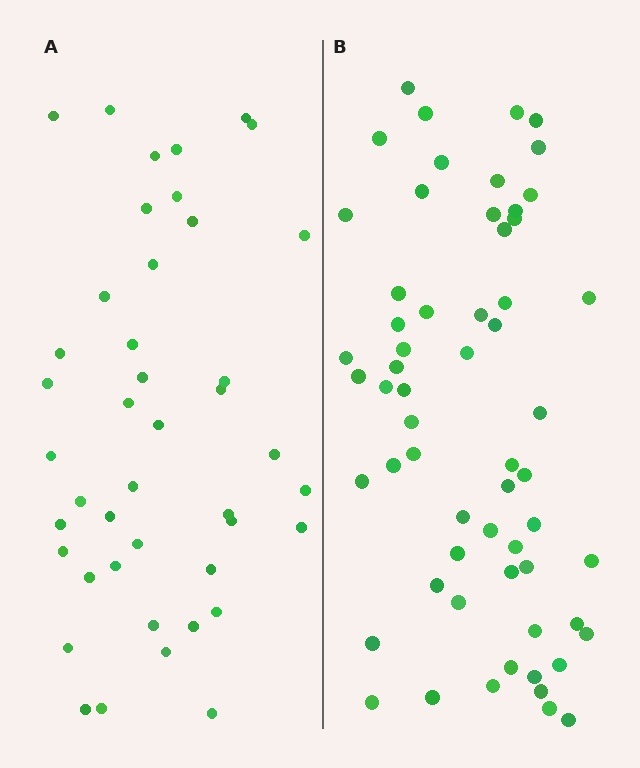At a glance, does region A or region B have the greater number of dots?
Region B (the right region) has more dots.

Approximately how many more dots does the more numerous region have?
Region B has approximately 15 more dots than region A.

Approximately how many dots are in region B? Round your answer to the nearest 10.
About 60 dots.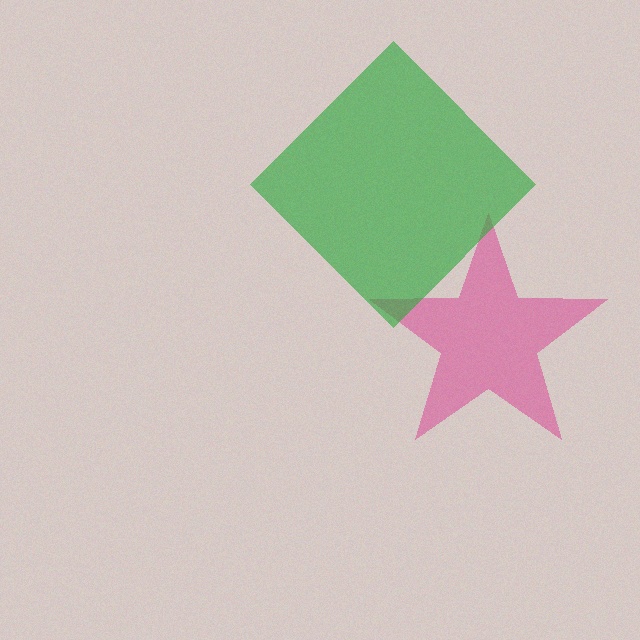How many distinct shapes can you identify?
There are 2 distinct shapes: a pink star, a green diamond.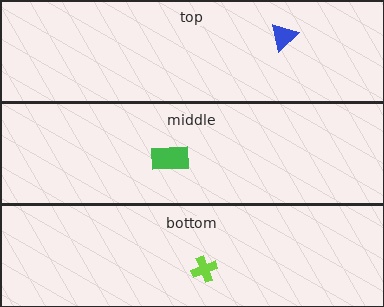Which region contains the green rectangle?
The middle region.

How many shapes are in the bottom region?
1.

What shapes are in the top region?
The blue triangle.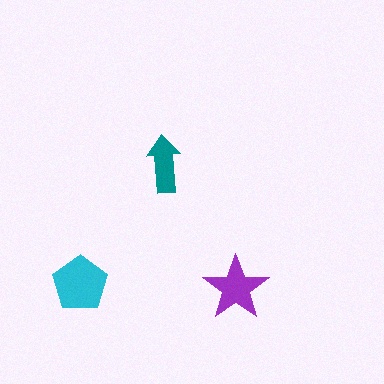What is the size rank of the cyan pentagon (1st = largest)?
1st.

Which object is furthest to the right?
The purple star is rightmost.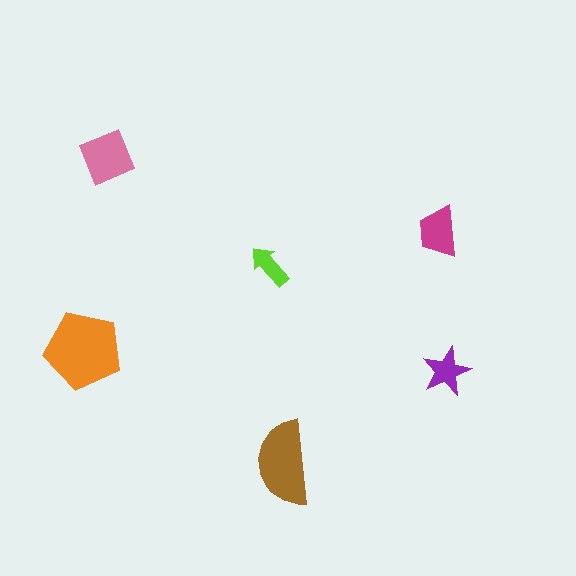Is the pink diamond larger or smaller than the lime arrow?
Larger.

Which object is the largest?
The orange pentagon.